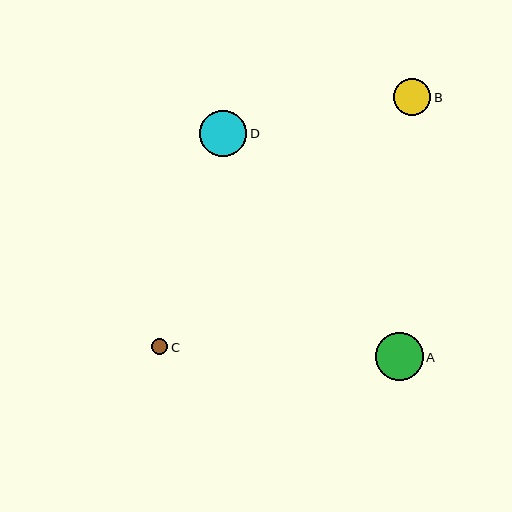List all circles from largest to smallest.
From largest to smallest: A, D, B, C.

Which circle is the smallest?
Circle C is the smallest with a size of approximately 16 pixels.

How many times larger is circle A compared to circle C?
Circle A is approximately 2.9 times the size of circle C.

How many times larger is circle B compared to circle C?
Circle B is approximately 2.3 times the size of circle C.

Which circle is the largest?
Circle A is the largest with a size of approximately 48 pixels.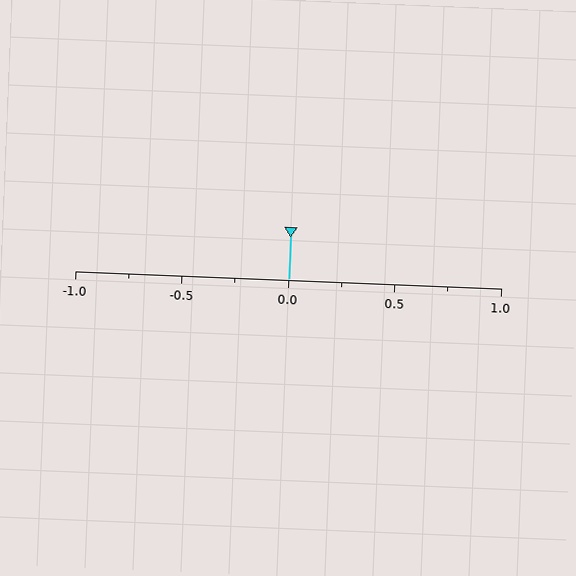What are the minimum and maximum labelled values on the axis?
The axis runs from -1.0 to 1.0.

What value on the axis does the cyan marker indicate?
The marker indicates approximately 0.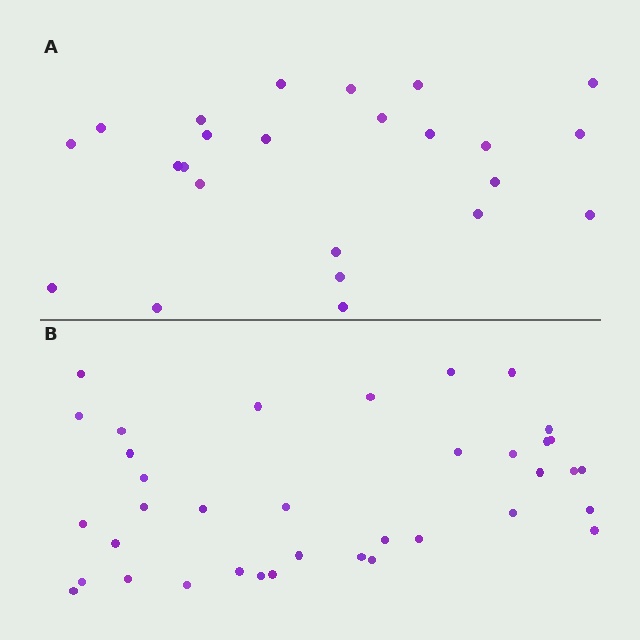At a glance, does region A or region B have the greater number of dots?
Region B (the bottom region) has more dots.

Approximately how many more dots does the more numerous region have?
Region B has approximately 15 more dots than region A.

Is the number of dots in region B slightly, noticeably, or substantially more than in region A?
Region B has substantially more. The ratio is roughly 1.5 to 1.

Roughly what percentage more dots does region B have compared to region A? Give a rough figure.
About 55% more.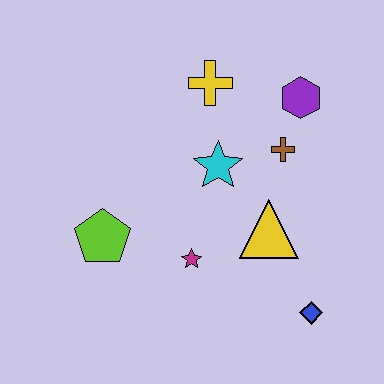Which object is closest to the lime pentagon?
The magenta star is closest to the lime pentagon.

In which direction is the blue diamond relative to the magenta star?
The blue diamond is to the right of the magenta star.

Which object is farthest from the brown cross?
The lime pentagon is farthest from the brown cross.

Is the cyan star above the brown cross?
No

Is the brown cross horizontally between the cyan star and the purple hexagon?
Yes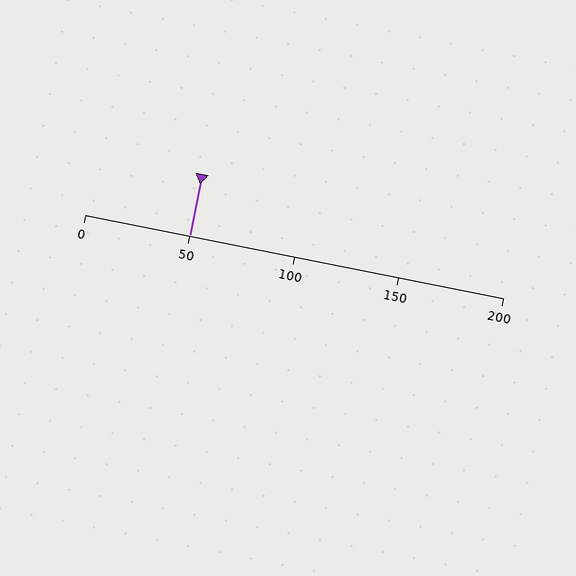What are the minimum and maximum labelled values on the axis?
The axis runs from 0 to 200.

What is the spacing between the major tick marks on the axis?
The major ticks are spaced 50 apart.